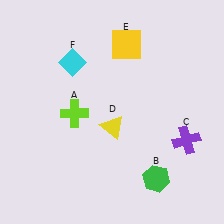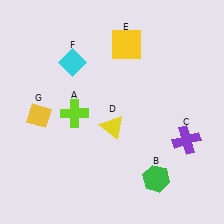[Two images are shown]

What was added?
A yellow diamond (G) was added in Image 2.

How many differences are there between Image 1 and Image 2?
There is 1 difference between the two images.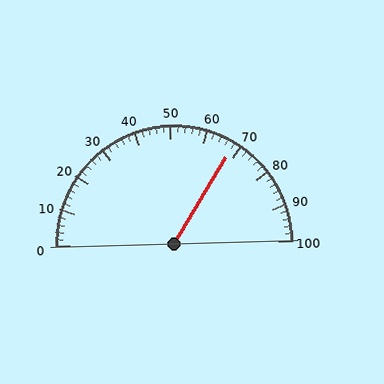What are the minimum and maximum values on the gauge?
The gauge ranges from 0 to 100.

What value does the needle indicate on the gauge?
The needle indicates approximately 68.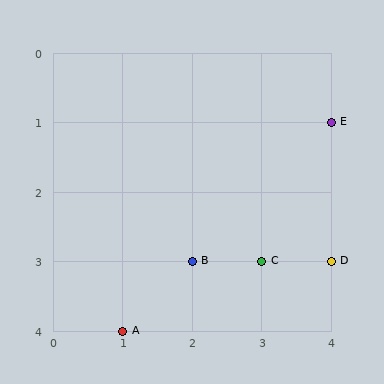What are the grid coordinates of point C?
Point C is at grid coordinates (3, 3).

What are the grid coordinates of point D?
Point D is at grid coordinates (4, 3).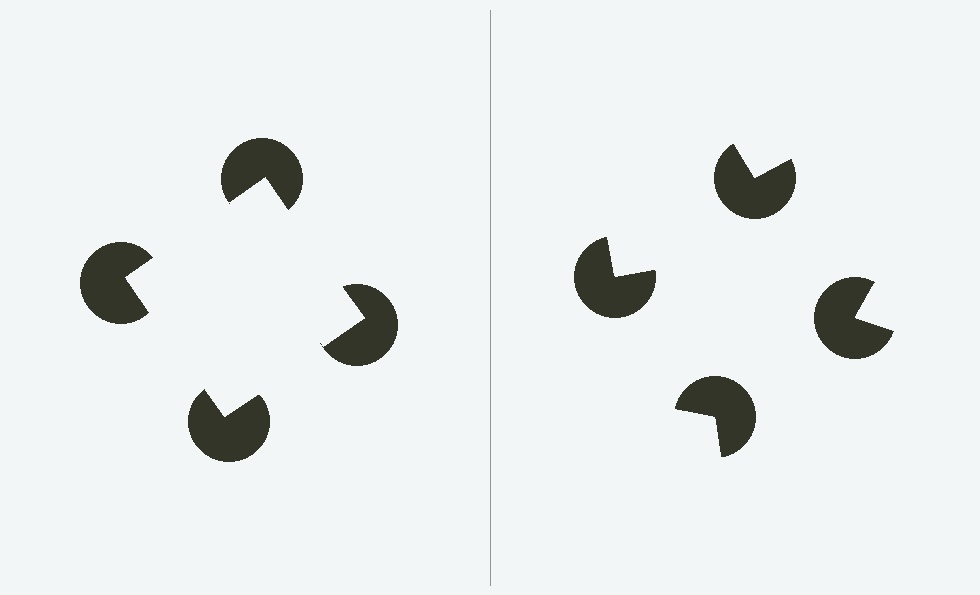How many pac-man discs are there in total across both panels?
8 — 4 on each side.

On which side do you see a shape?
An illusory square appears on the left side. On the right side the wedge cuts are rotated, so no coherent shape forms.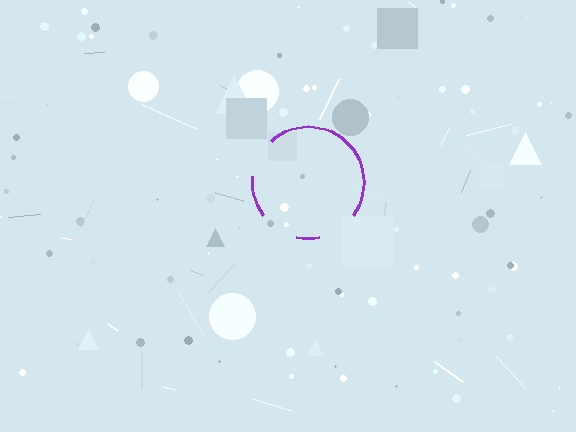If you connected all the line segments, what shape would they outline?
They would outline a circle.